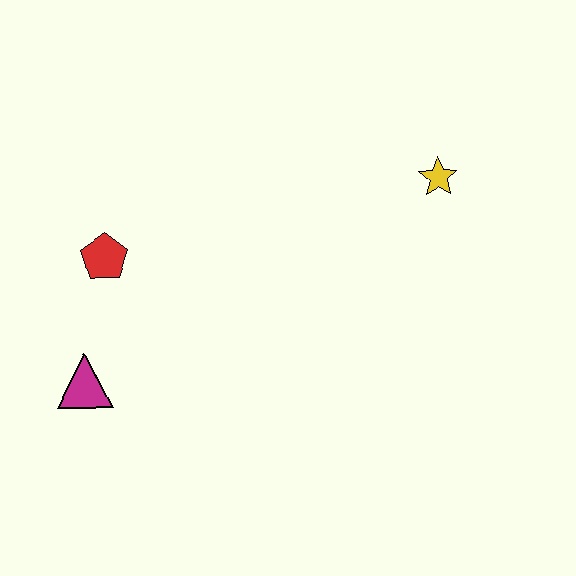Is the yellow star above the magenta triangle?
Yes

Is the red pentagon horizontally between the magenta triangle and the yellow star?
Yes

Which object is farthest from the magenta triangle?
The yellow star is farthest from the magenta triangle.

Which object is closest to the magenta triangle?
The red pentagon is closest to the magenta triangle.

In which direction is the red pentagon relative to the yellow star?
The red pentagon is to the left of the yellow star.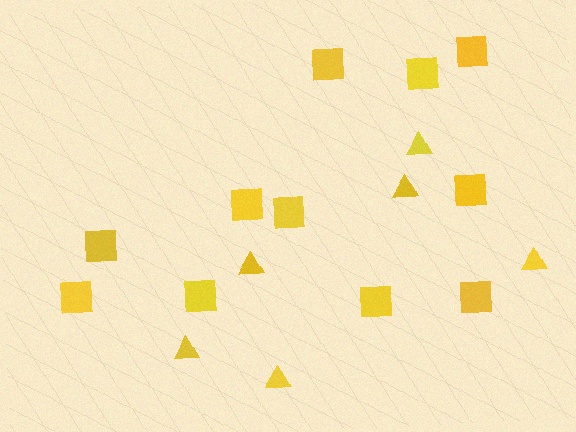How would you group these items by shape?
There are 2 groups: one group of triangles (6) and one group of squares (11).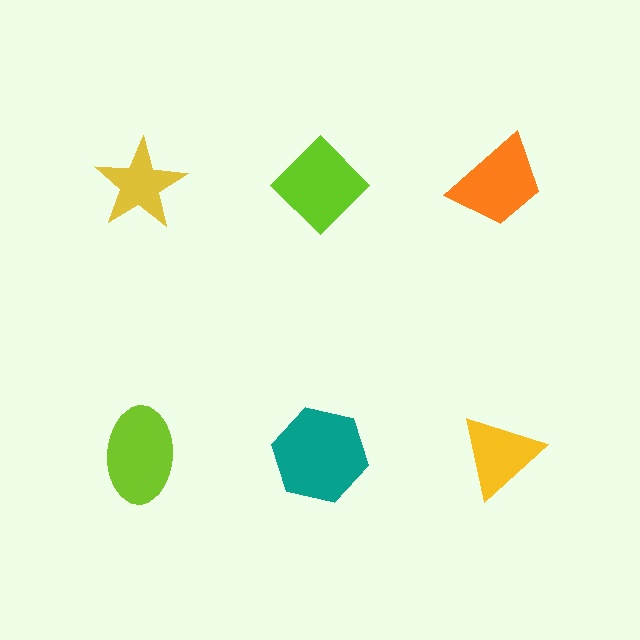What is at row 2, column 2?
A teal hexagon.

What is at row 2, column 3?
A yellow triangle.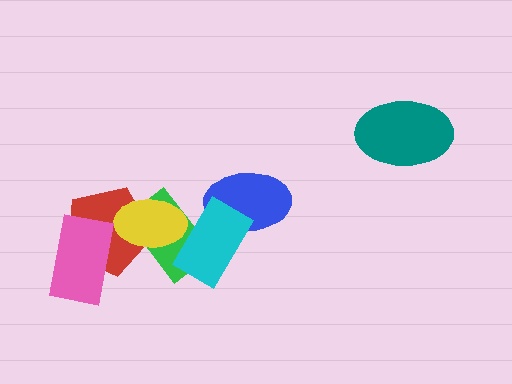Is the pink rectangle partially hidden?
No, no other shape covers it.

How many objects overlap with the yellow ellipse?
3 objects overlap with the yellow ellipse.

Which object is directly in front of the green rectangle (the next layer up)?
The yellow ellipse is directly in front of the green rectangle.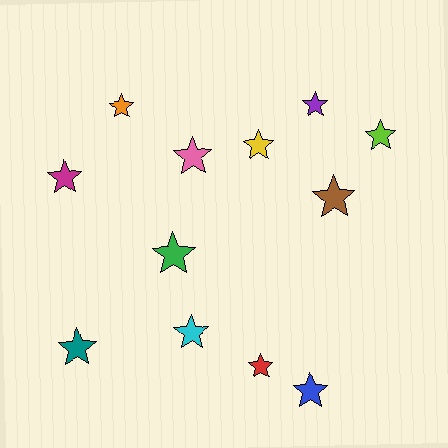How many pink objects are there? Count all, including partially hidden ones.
There is 1 pink object.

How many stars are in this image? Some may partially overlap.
There are 12 stars.